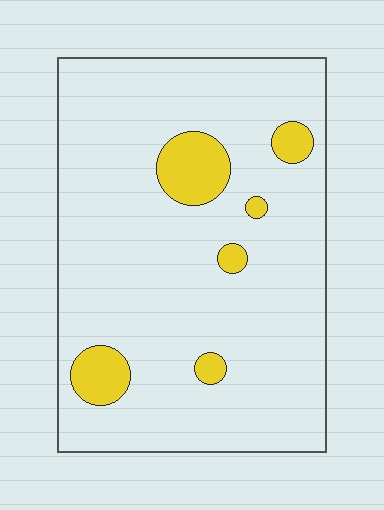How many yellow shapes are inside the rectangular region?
6.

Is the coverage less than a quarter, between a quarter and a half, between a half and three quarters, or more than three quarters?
Less than a quarter.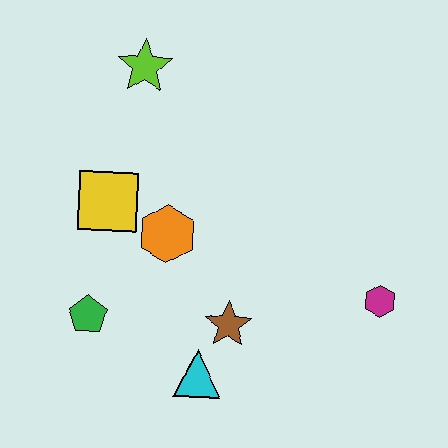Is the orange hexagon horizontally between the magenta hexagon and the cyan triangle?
No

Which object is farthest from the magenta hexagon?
The lime star is farthest from the magenta hexagon.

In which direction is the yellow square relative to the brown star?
The yellow square is to the left of the brown star.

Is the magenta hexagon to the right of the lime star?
Yes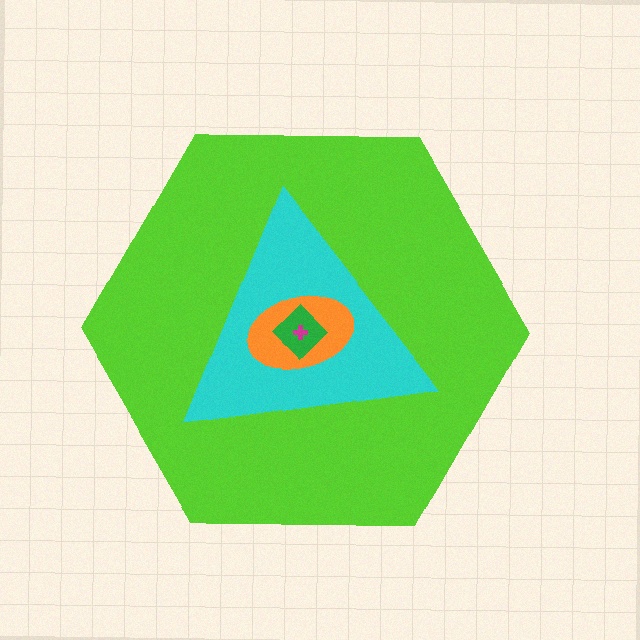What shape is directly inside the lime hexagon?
The cyan triangle.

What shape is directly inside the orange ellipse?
The green diamond.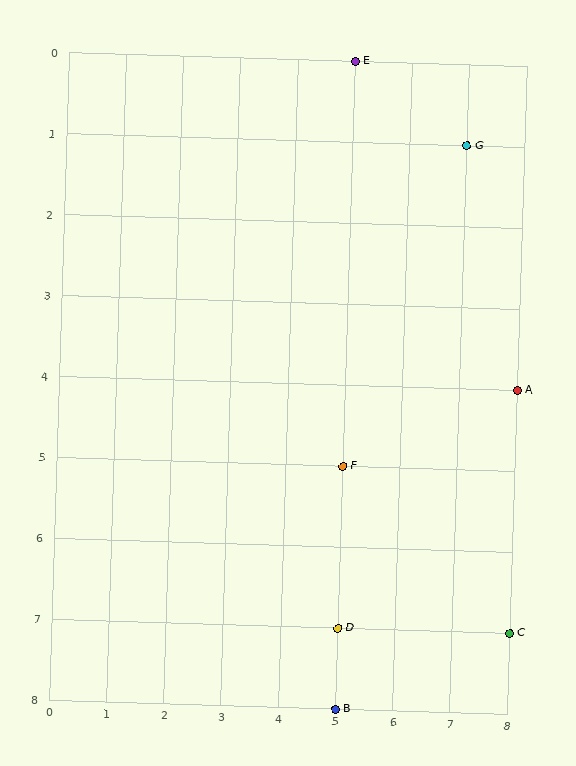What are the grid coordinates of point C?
Point C is at grid coordinates (8, 7).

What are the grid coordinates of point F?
Point F is at grid coordinates (5, 5).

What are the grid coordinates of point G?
Point G is at grid coordinates (7, 1).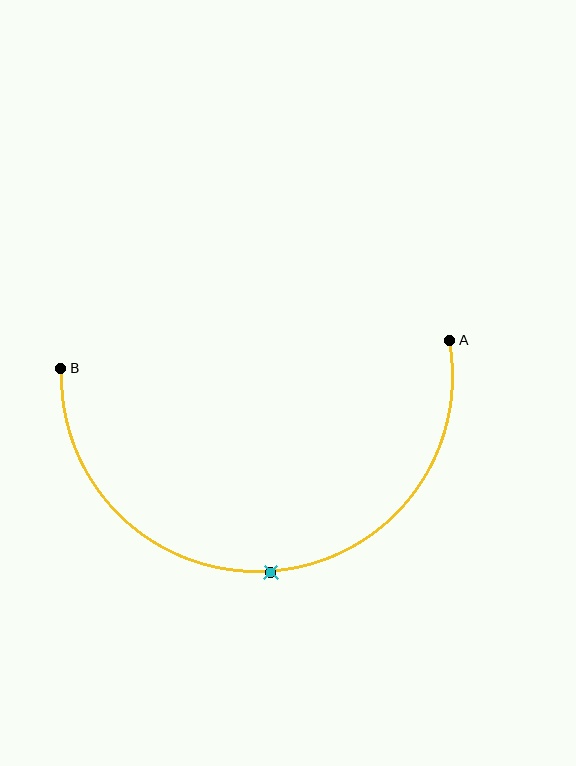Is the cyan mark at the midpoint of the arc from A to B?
Yes. The cyan mark lies on the arc at equal arc-length from both A and B — it is the arc midpoint.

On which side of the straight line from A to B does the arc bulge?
The arc bulges below the straight line connecting A and B.